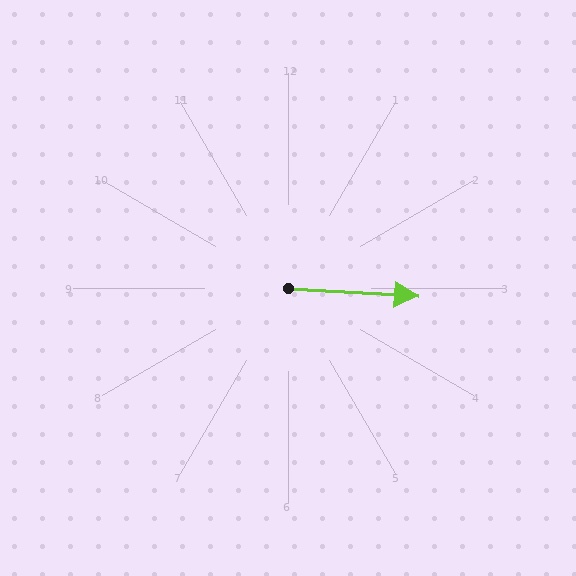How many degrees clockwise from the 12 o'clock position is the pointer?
Approximately 93 degrees.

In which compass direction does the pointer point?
East.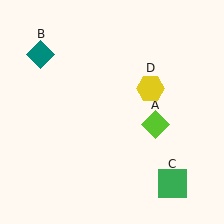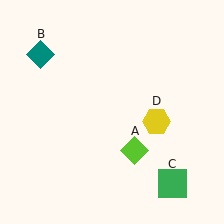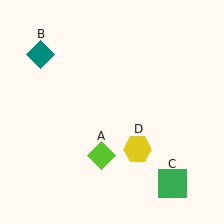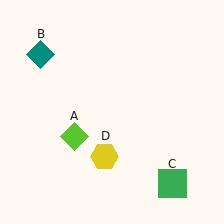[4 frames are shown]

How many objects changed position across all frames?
2 objects changed position: lime diamond (object A), yellow hexagon (object D).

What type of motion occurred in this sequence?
The lime diamond (object A), yellow hexagon (object D) rotated clockwise around the center of the scene.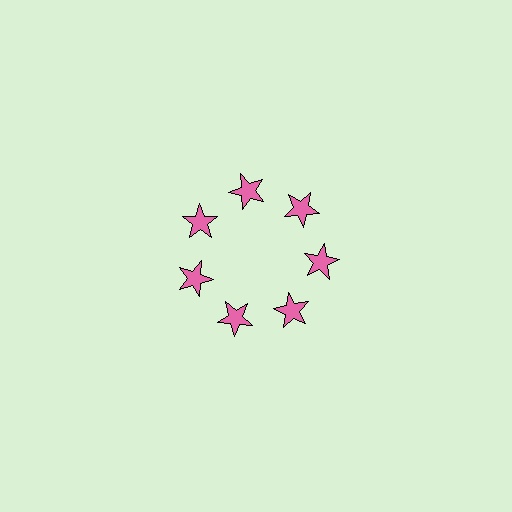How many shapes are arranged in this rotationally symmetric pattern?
There are 7 shapes, arranged in 7 groups of 1.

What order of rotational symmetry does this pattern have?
This pattern has 7-fold rotational symmetry.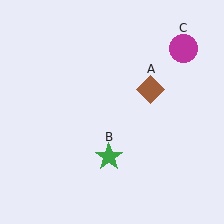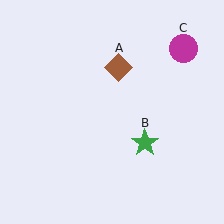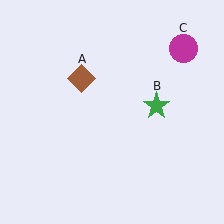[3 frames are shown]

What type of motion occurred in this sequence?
The brown diamond (object A), green star (object B) rotated counterclockwise around the center of the scene.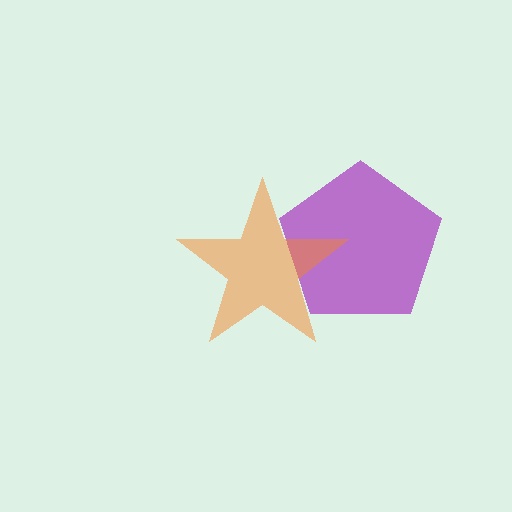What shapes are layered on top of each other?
The layered shapes are: a purple pentagon, an orange star.